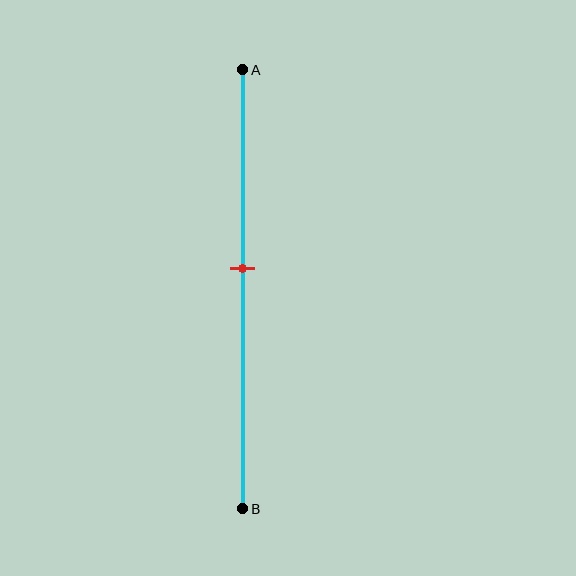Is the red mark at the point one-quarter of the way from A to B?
No, the mark is at about 45% from A, not at the 25% one-quarter point.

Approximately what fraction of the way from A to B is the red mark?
The red mark is approximately 45% of the way from A to B.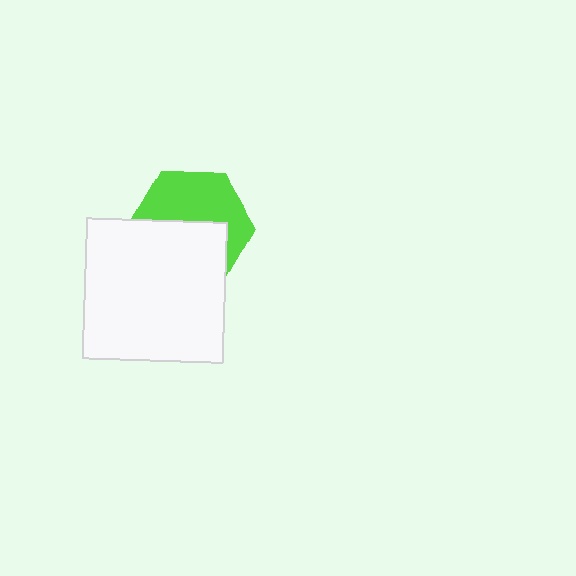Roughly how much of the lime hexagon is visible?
About half of it is visible (roughly 50%).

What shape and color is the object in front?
The object in front is a white square.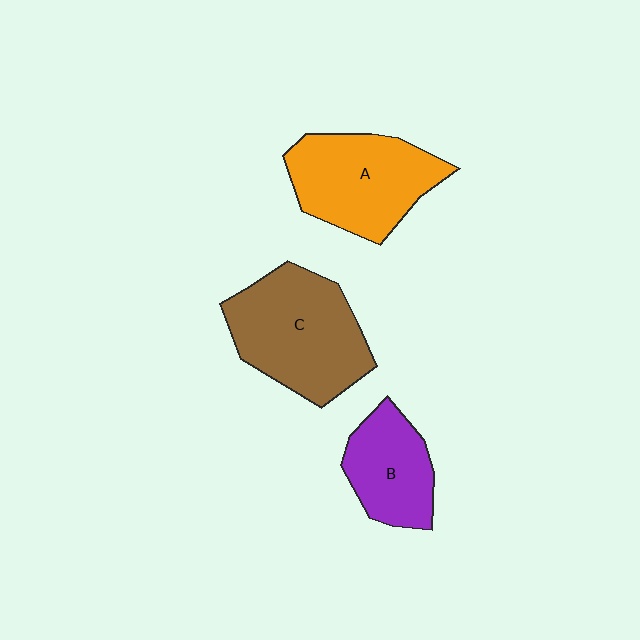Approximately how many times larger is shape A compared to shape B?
Approximately 1.5 times.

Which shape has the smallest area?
Shape B (purple).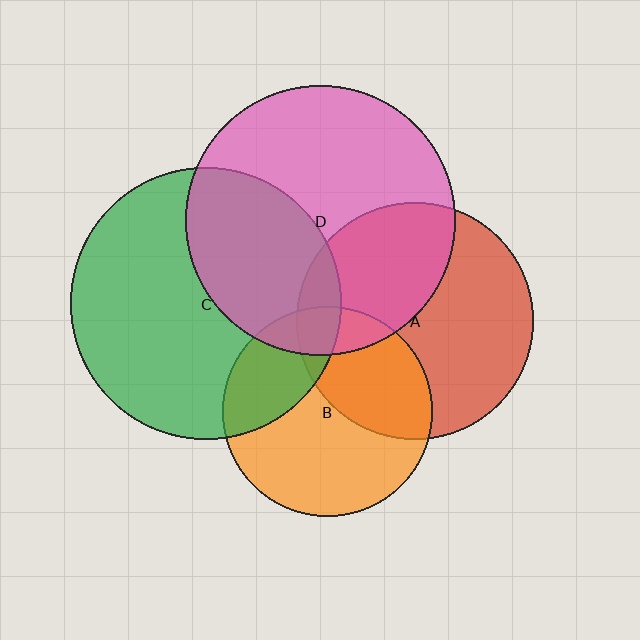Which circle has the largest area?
Circle C (green).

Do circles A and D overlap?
Yes.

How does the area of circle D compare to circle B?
Approximately 1.7 times.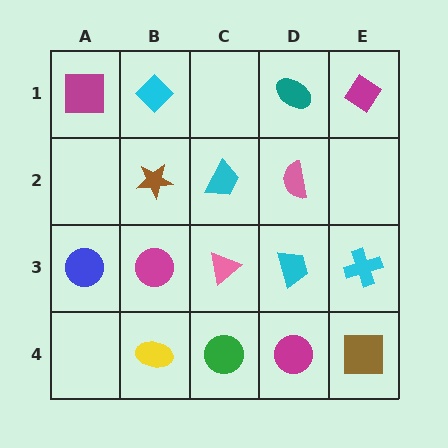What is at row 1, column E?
A magenta diamond.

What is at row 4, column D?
A magenta circle.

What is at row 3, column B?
A magenta circle.